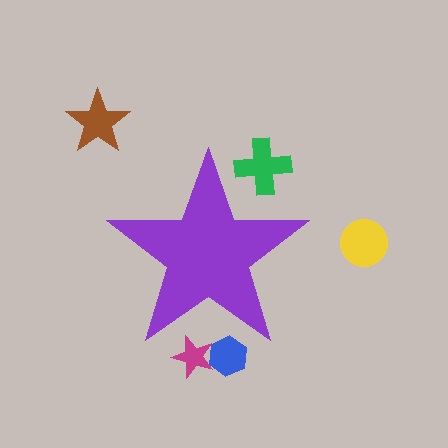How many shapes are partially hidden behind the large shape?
3 shapes are partially hidden.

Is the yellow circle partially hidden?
No, the yellow circle is fully visible.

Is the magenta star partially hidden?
Yes, the magenta star is partially hidden behind the purple star.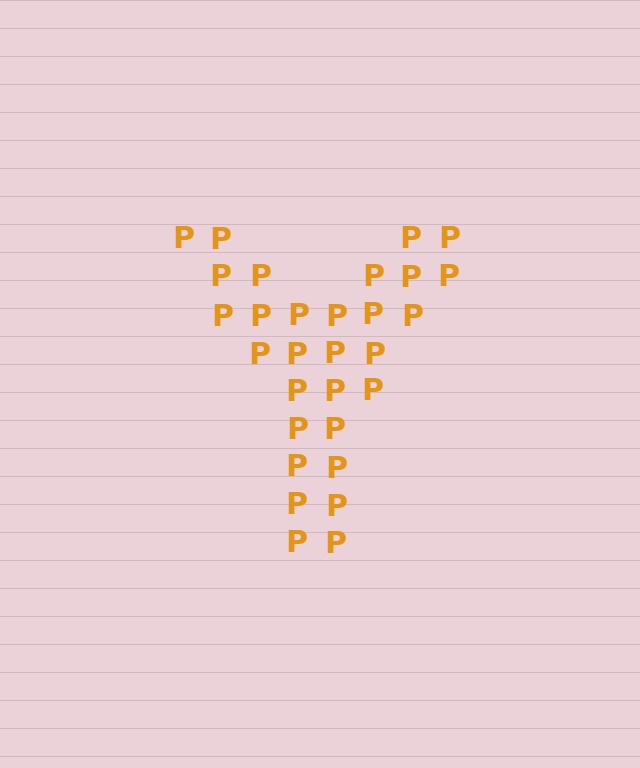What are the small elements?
The small elements are letter P's.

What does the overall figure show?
The overall figure shows the letter Y.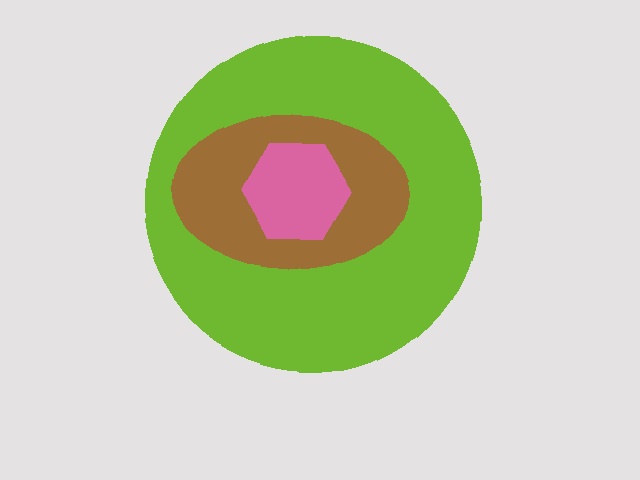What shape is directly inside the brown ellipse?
The pink hexagon.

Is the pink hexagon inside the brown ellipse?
Yes.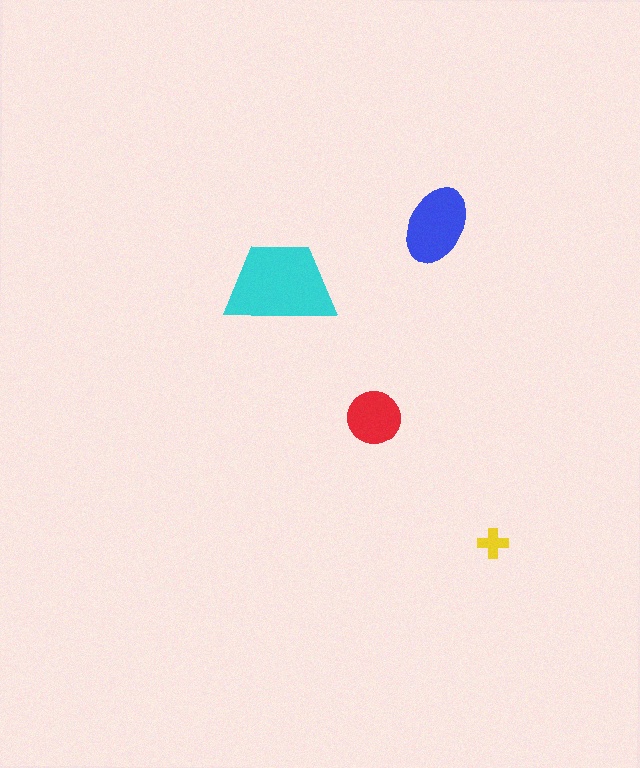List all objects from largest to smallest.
The cyan trapezoid, the blue ellipse, the red circle, the yellow cross.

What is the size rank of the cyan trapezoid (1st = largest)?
1st.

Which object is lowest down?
The yellow cross is bottommost.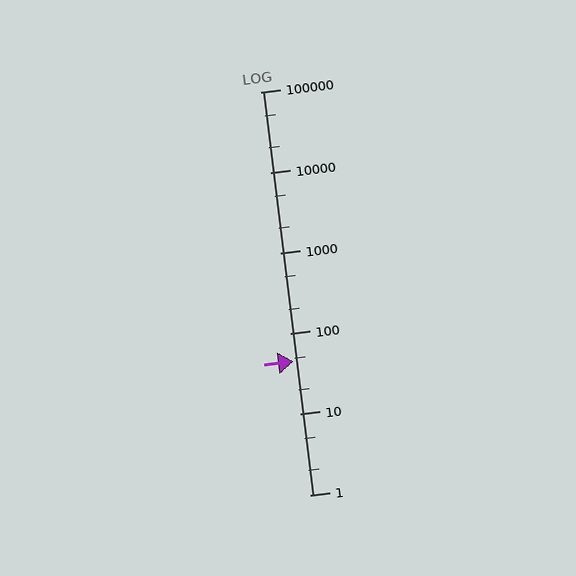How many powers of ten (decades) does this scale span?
The scale spans 5 decades, from 1 to 100000.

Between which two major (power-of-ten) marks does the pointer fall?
The pointer is between 10 and 100.